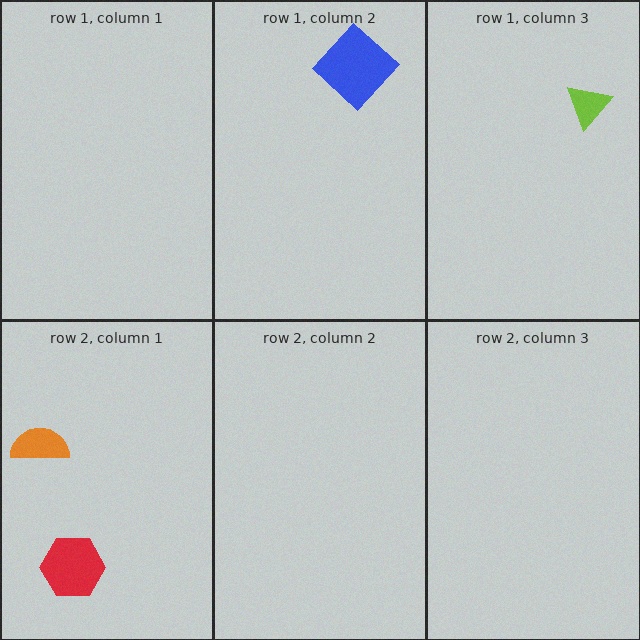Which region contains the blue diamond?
The row 1, column 2 region.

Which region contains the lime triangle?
The row 1, column 3 region.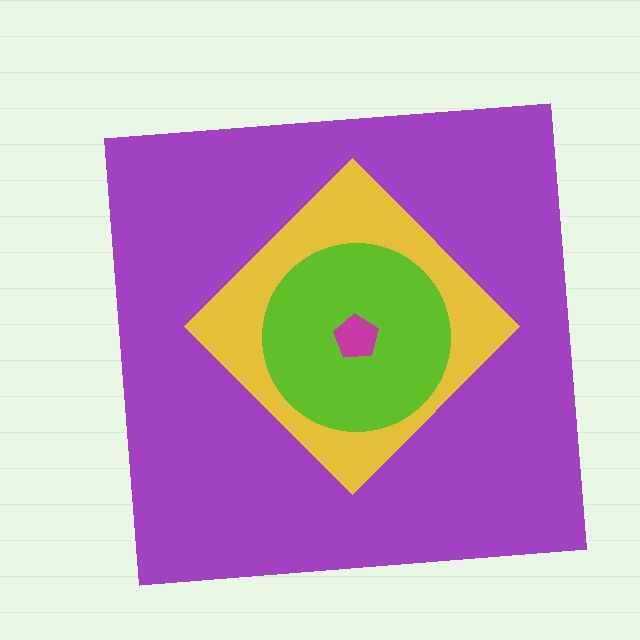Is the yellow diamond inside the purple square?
Yes.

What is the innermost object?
The magenta pentagon.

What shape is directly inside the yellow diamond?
The lime circle.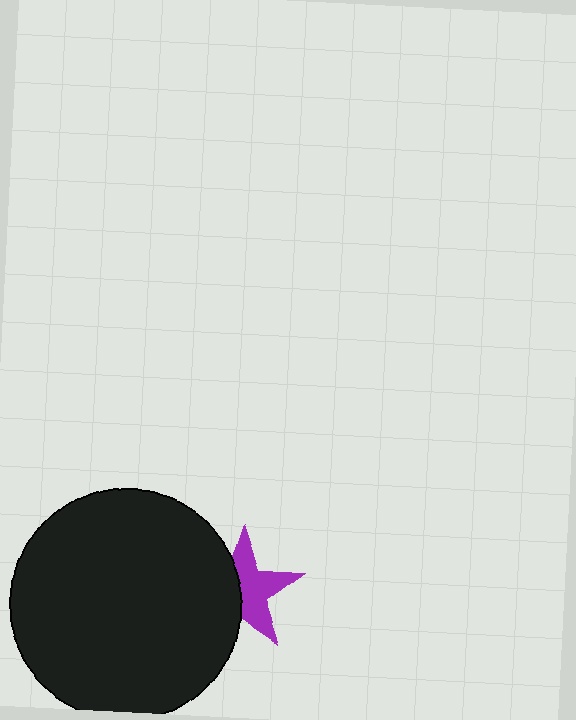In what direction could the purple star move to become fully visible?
The purple star could move right. That would shift it out from behind the black circle entirely.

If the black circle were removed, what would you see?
You would see the complete purple star.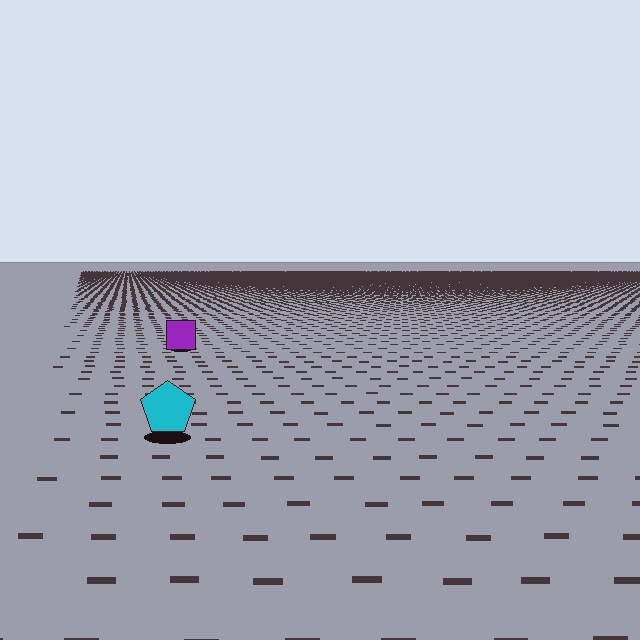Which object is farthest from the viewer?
The purple square is farthest from the viewer. It appears smaller and the ground texture around it is denser.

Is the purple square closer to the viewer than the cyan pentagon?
No. The cyan pentagon is closer — you can tell from the texture gradient: the ground texture is coarser near it.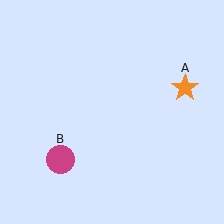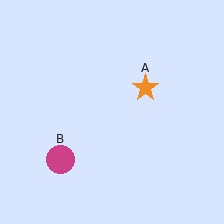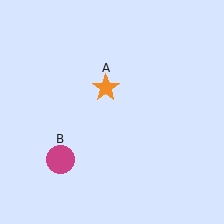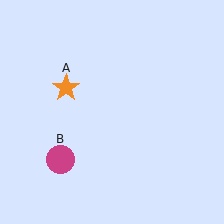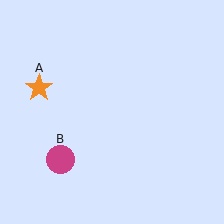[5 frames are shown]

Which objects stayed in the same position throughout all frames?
Magenta circle (object B) remained stationary.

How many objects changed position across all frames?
1 object changed position: orange star (object A).